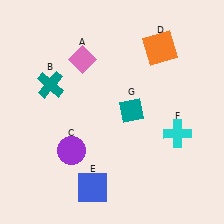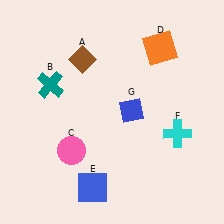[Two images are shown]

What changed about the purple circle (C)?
In Image 1, C is purple. In Image 2, it changed to pink.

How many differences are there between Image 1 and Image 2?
There are 3 differences between the two images.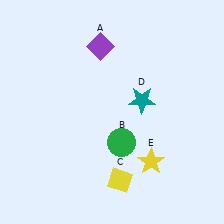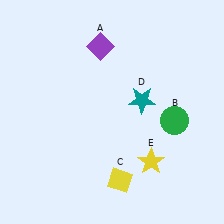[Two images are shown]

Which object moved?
The green circle (B) moved right.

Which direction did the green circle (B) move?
The green circle (B) moved right.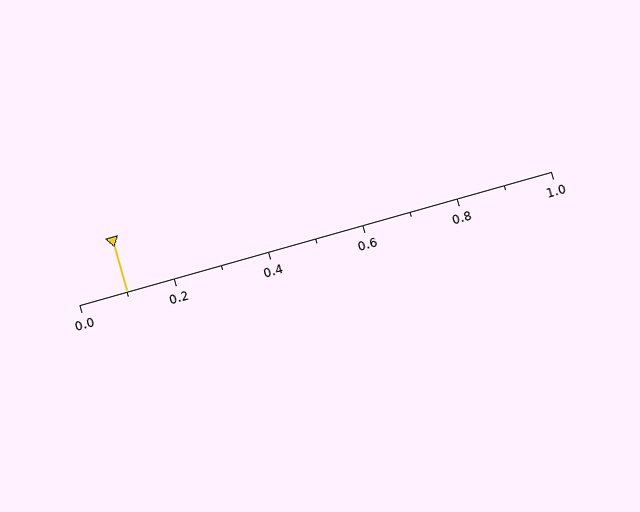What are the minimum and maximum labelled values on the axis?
The axis runs from 0.0 to 1.0.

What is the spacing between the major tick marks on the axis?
The major ticks are spaced 0.2 apart.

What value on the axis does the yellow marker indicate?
The marker indicates approximately 0.1.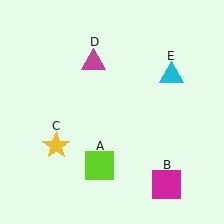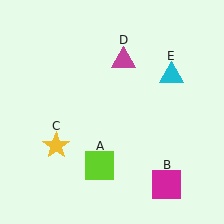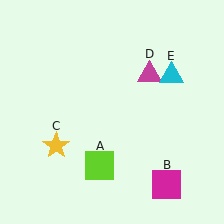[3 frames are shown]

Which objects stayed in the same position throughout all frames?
Lime square (object A) and magenta square (object B) and yellow star (object C) and cyan triangle (object E) remained stationary.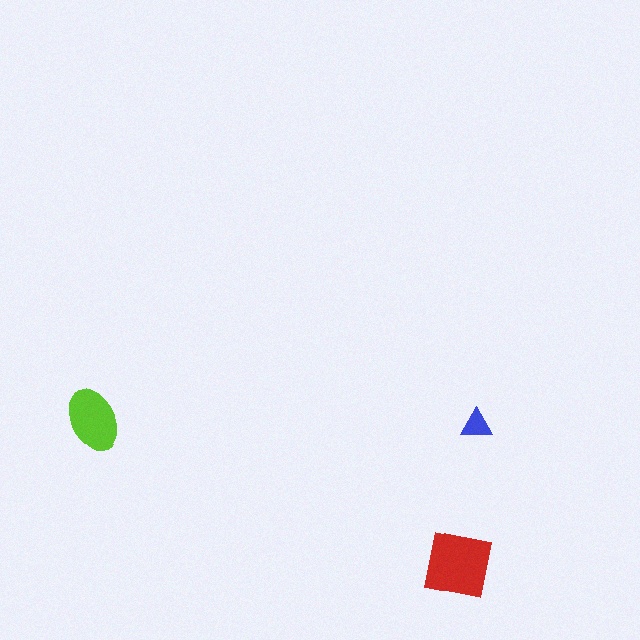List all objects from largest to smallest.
The red square, the lime ellipse, the blue triangle.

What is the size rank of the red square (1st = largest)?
1st.